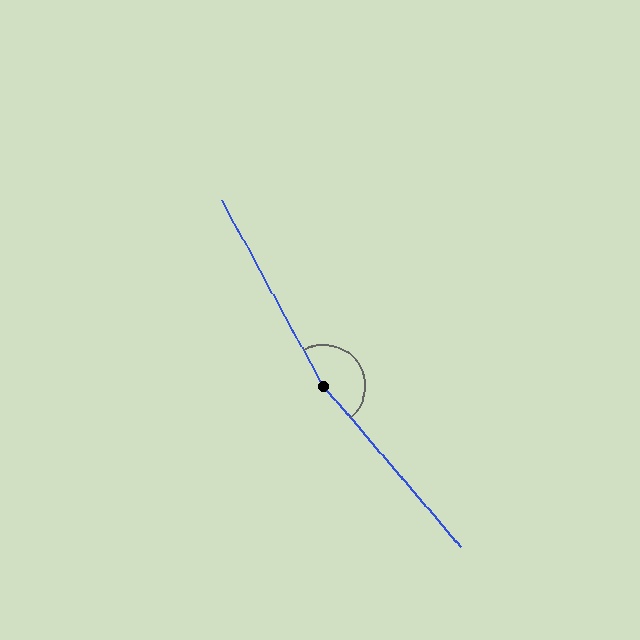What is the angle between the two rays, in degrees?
Approximately 168 degrees.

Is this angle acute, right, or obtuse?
It is obtuse.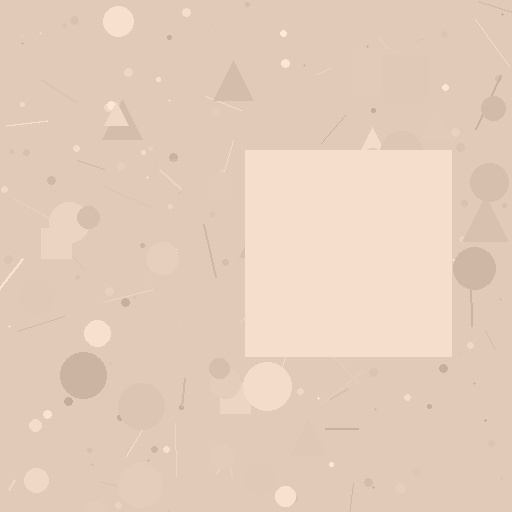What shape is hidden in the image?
A square is hidden in the image.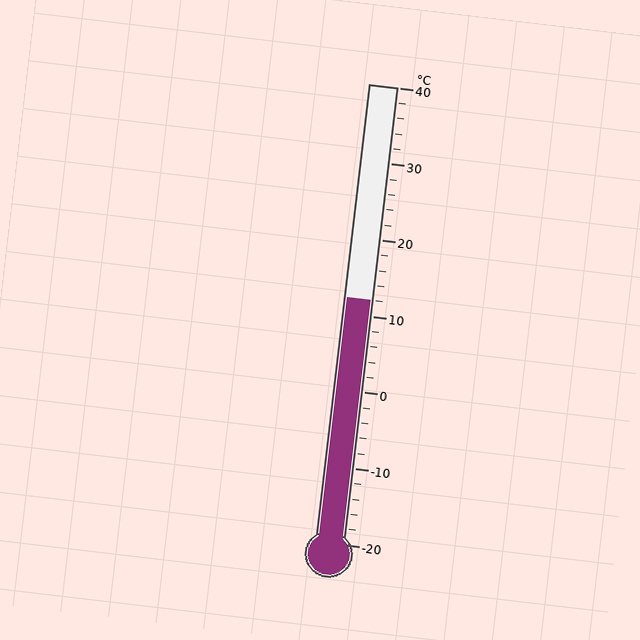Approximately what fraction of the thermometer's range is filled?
The thermometer is filled to approximately 55% of its range.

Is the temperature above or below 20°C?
The temperature is below 20°C.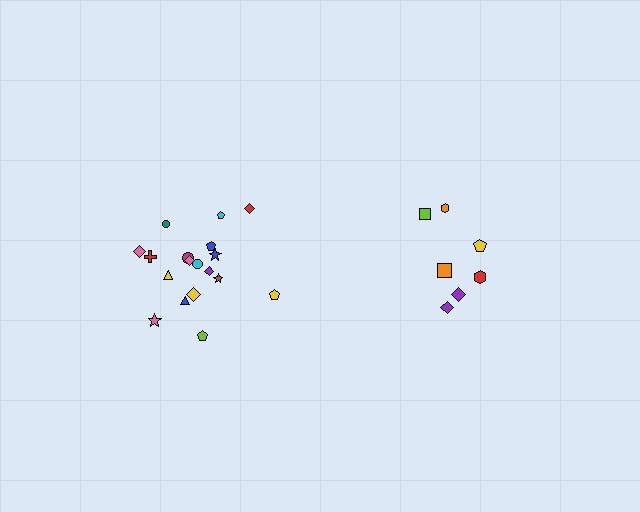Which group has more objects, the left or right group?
The left group.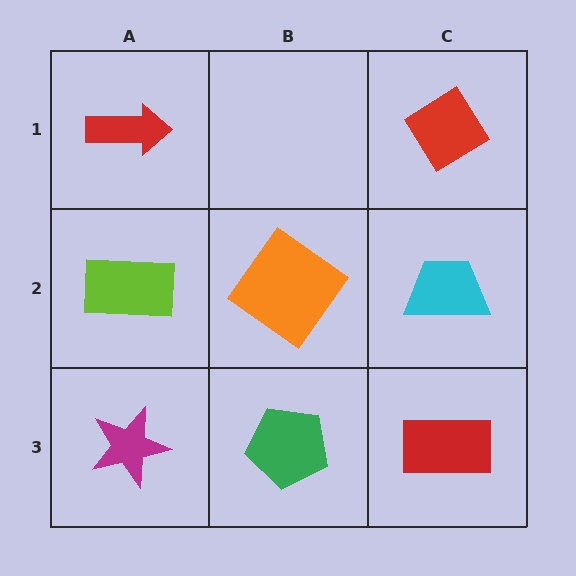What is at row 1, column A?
A red arrow.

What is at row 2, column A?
A lime rectangle.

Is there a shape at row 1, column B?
No, that cell is empty.